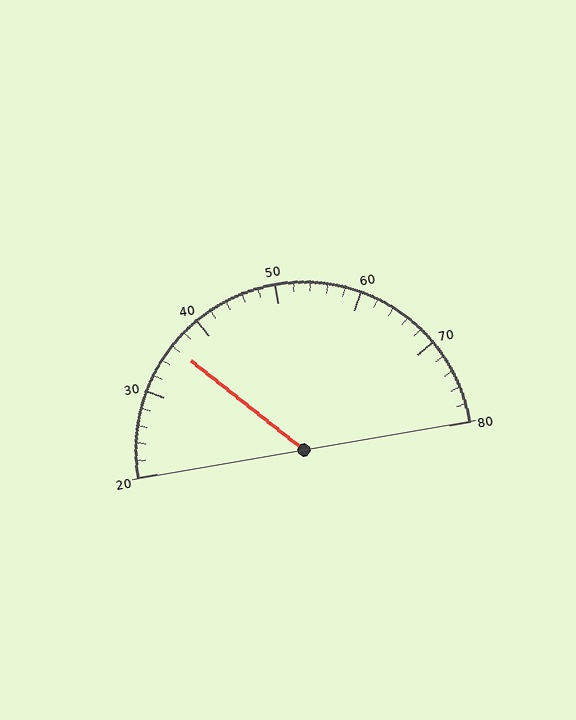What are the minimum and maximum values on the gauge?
The gauge ranges from 20 to 80.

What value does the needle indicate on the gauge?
The needle indicates approximately 36.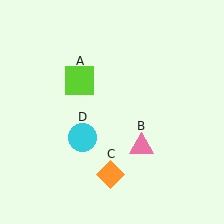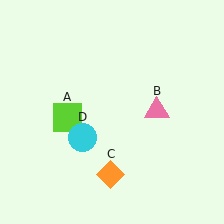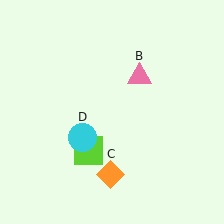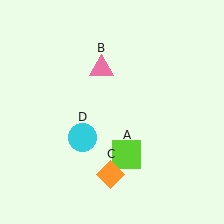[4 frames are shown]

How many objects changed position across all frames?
2 objects changed position: lime square (object A), pink triangle (object B).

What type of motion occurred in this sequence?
The lime square (object A), pink triangle (object B) rotated counterclockwise around the center of the scene.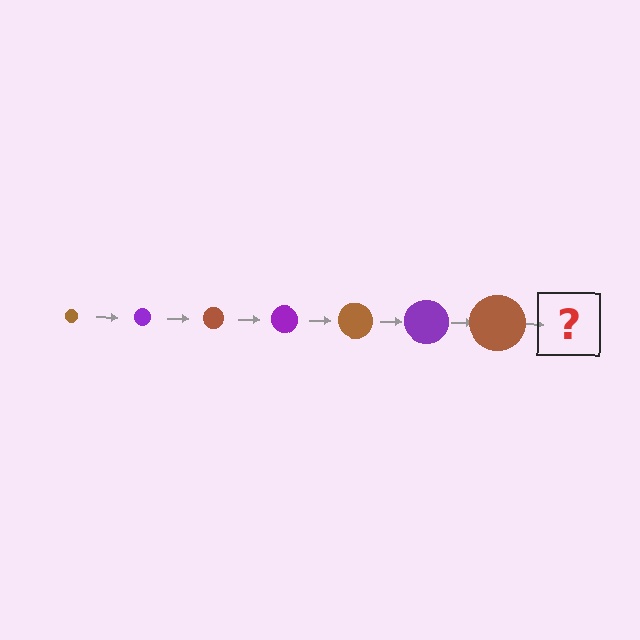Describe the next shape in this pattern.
It should be a purple circle, larger than the previous one.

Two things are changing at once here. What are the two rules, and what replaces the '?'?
The two rules are that the circle grows larger each step and the color cycles through brown and purple. The '?' should be a purple circle, larger than the previous one.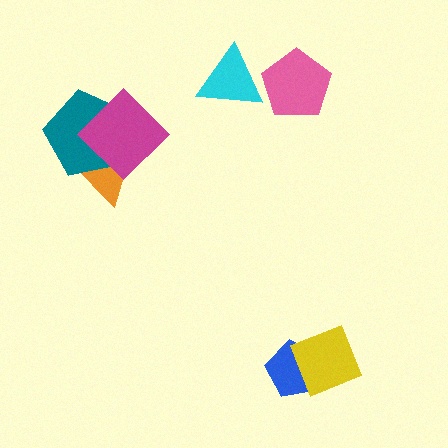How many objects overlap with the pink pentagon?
1 object overlaps with the pink pentagon.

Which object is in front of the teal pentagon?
The magenta diamond is in front of the teal pentagon.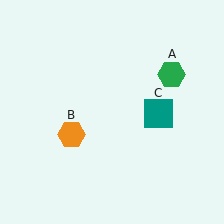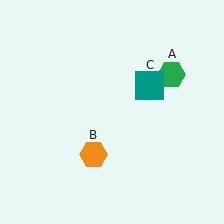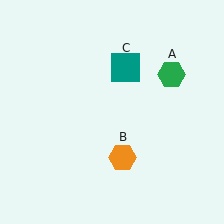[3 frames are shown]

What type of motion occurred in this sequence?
The orange hexagon (object B), teal square (object C) rotated counterclockwise around the center of the scene.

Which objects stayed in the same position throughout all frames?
Green hexagon (object A) remained stationary.